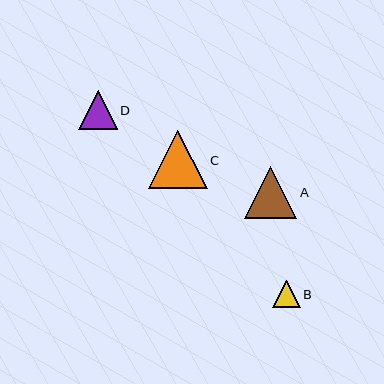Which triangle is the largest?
Triangle C is the largest with a size of approximately 58 pixels.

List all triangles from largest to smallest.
From largest to smallest: C, A, D, B.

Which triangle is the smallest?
Triangle B is the smallest with a size of approximately 27 pixels.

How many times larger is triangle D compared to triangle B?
Triangle D is approximately 1.4 times the size of triangle B.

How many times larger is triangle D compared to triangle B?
Triangle D is approximately 1.4 times the size of triangle B.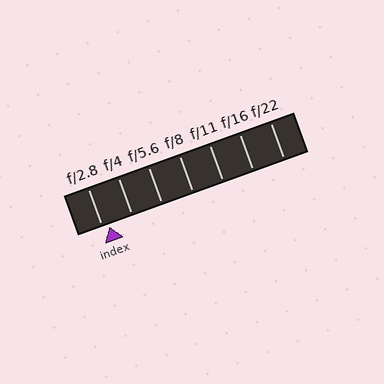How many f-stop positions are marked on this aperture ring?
There are 7 f-stop positions marked.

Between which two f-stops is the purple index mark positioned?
The index mark is between f/2.8 and f/4.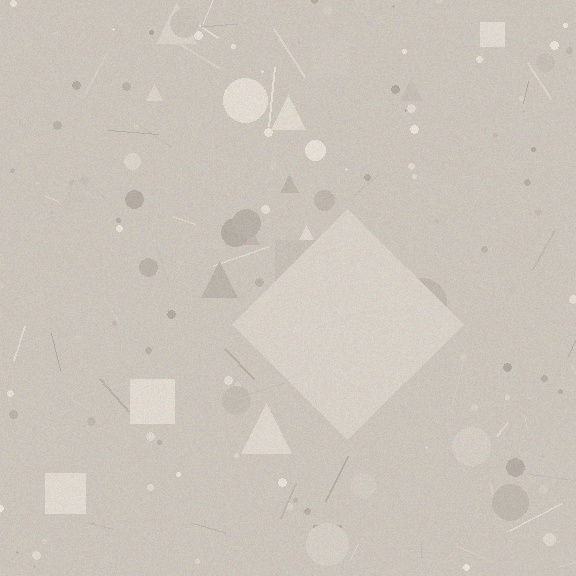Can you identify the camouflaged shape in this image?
The camouflaged shape is a diamond.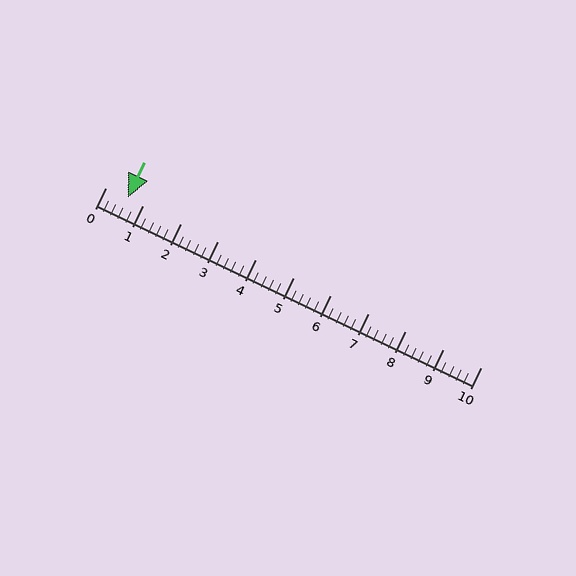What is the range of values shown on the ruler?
The ruler shows values from 0 to 10.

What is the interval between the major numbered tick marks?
The major tick marks are spaced 1 units apart.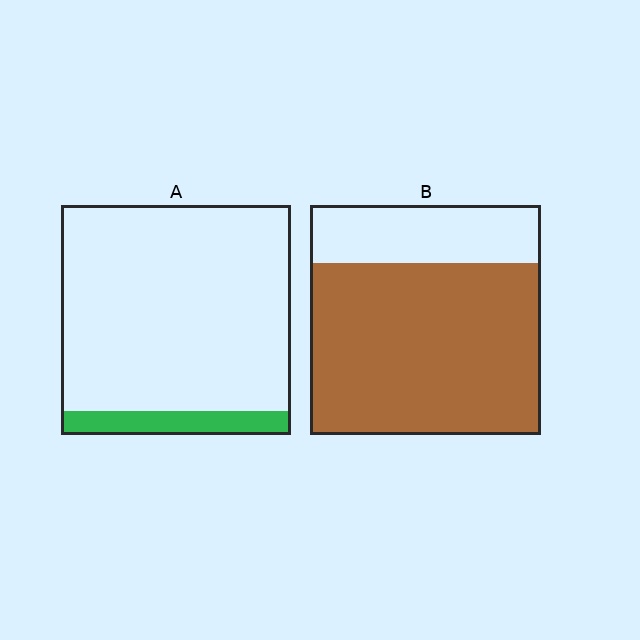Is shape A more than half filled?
No.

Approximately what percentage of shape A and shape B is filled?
A is approximately 10% and B is approximately 75%.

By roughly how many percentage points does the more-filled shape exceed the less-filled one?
By roughly 65 percentage points (B over A).